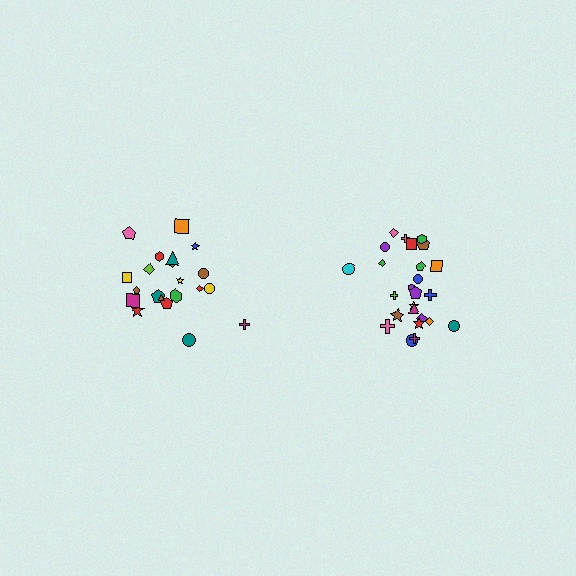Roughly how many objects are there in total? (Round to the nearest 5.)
Roughly 45 objects in total.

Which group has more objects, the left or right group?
The right group.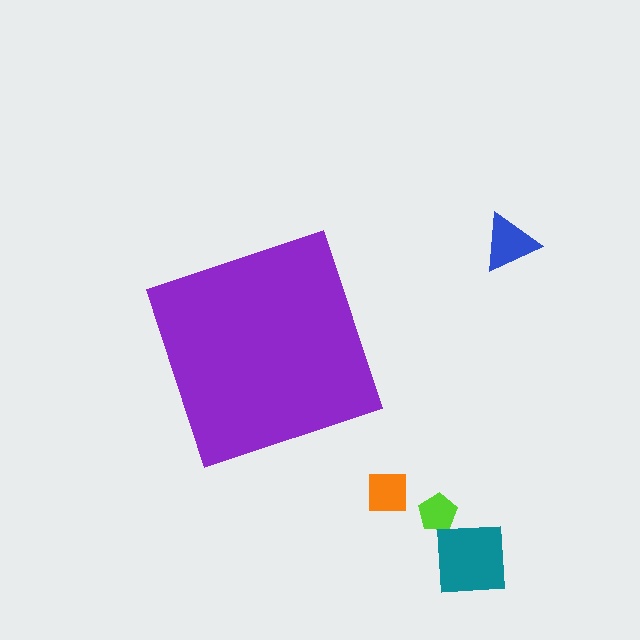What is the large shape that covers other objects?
A purple square.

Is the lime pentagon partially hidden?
No, the lime pentagon is fully visible.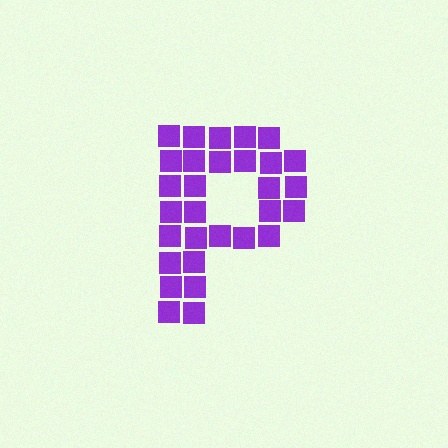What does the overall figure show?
The overall figure shows the letter P.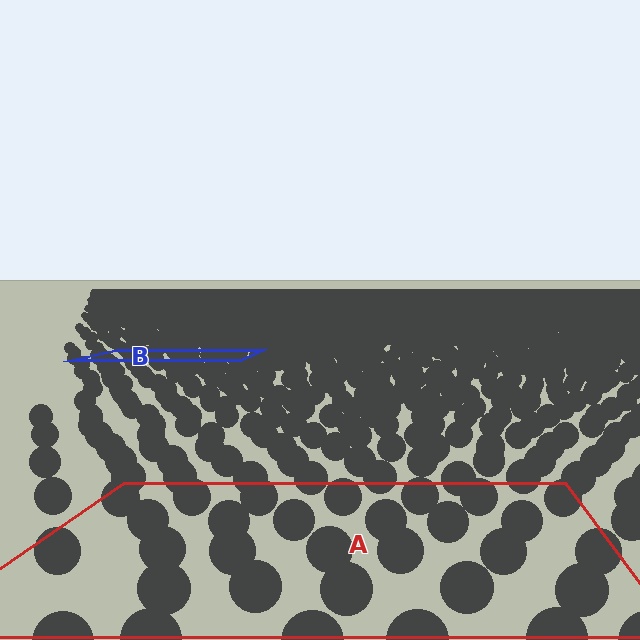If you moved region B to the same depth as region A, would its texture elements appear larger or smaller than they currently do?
They would appear larger. At a closer depth, the same texture elements are projected at a bigger on-screen size.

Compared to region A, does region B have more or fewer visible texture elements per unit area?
Region B has more texture elements per unit area — they are packed more densely because it is farther away.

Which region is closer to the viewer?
Region A is closer. The texture elements there are larger and more spread out.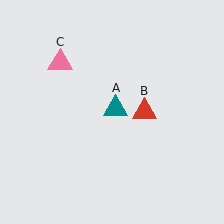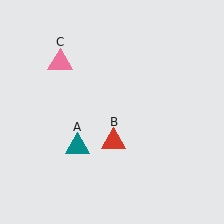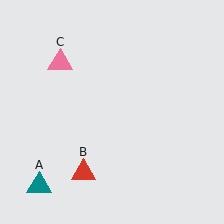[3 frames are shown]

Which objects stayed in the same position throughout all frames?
Pink triangle (object C) remained stationary.